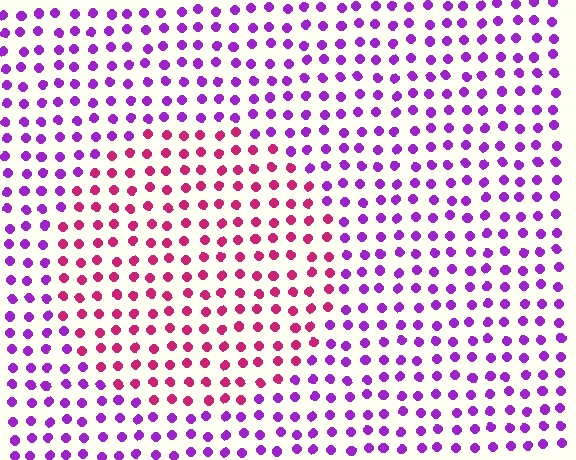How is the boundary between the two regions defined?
The boundary is defined purely by a slight shift in hue (about 47 degrees). Spacing, size, and orientation are identical on both sides.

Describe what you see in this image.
The image is filled with small purple elements in a uniform arrangement. A circle-shaped region is visible where the elements are tinted to a slightly different hue, forming a subtle color boundary.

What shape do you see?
I see a circle.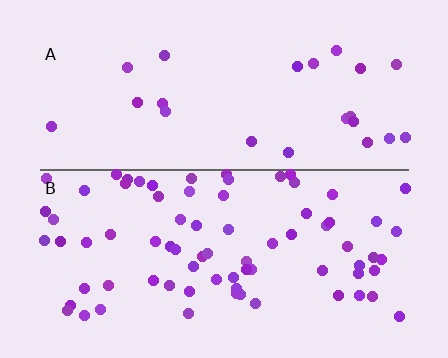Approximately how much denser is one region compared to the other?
Approximately 3.2× — region B over region A.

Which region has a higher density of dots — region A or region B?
B (the bottom).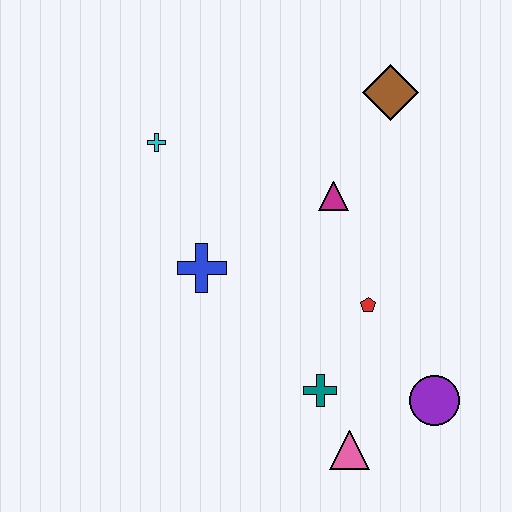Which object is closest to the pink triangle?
The teal cross is closest to the pink triangle.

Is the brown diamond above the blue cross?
Yes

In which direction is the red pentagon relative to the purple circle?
The red pentagon is above the purple circle.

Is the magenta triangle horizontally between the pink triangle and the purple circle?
No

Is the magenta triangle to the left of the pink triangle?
Yes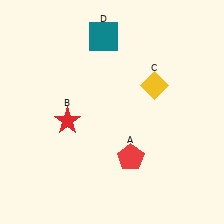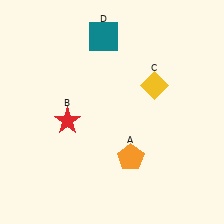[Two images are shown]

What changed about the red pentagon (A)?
In Image 1, A is red. In Image 2, it changed to orange.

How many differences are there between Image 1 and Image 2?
There is 1 difference between the two images.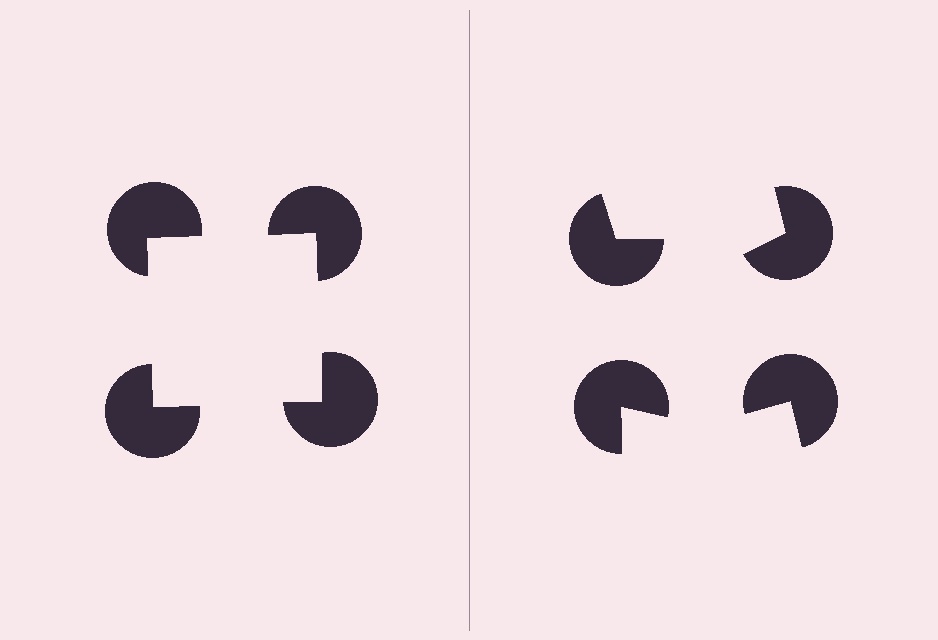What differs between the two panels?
The pac-man discs are positioned identically on both sides; only the wedge orientations differ. On the left they align to a square; on the right they are misaligned.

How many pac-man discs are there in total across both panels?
8 — 4 on each side.